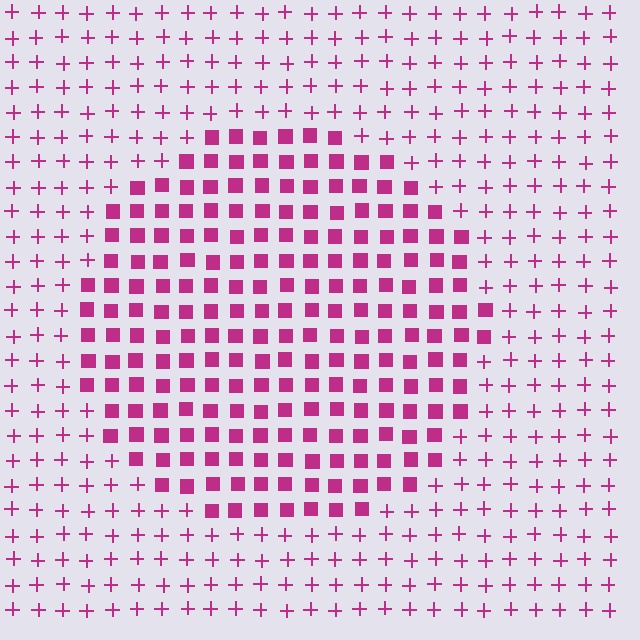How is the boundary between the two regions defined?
The boundary is defined by a change in element shape: squares inside vs. plus signs outside. All elements share the same color and spacing.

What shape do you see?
I see a circle.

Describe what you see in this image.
The image is filled with small magenta elements arranged in a uniform grid. A circle-shaped region contains squares, while the surrounding area contains plus signs. The boundary is defined purely by the change in element shape.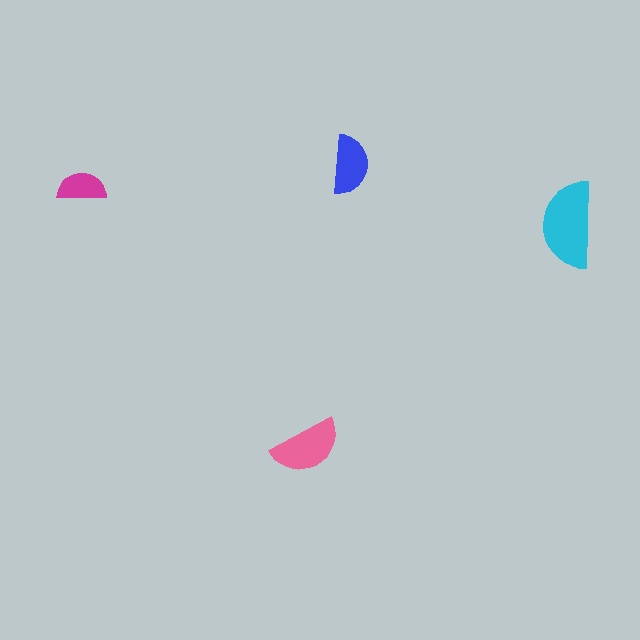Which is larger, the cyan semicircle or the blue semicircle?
The cyan one.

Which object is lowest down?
The pink semicircle is bottommost.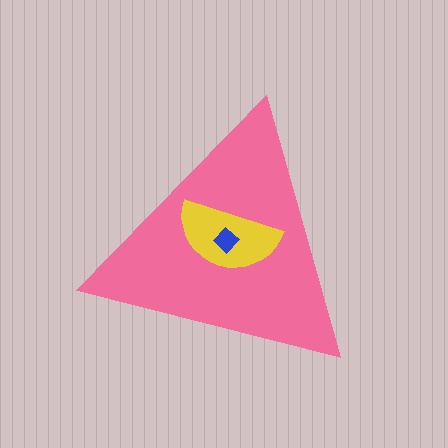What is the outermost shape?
The pink triangle.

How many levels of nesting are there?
3.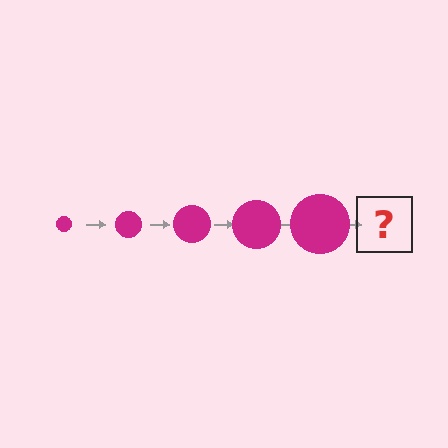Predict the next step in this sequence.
The next step is a magenta circle, larger than the previous one.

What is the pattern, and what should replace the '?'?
The pattern is that the circle gets progressively larger each step. The '?' should be a magenta circle, larger than the previous one.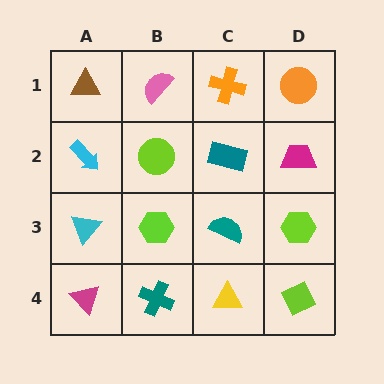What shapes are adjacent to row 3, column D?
A magenta trapezoid (row 2, column D), a lime diamond (row 4, column D), a teal semicircle (row 3, column C).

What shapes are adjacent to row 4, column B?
A lime hexagon (row 3, column B), a magenta triangle (row 4, column A), a yellow triangle (row 4, column C).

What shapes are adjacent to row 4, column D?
A lime hexagon (row 3, column D), a yellow triangle (row 4, column C).